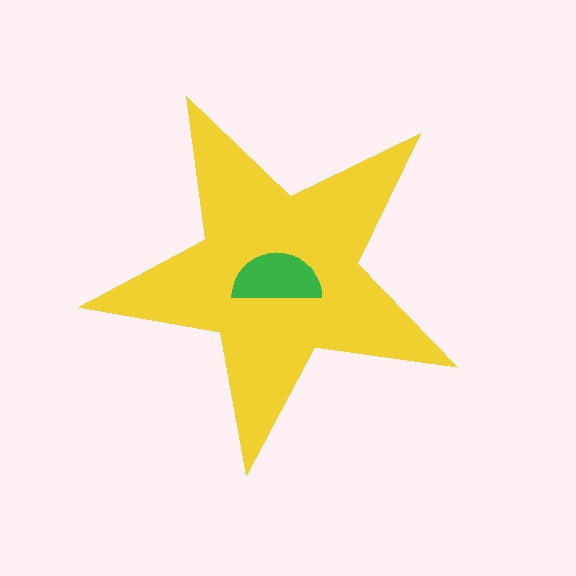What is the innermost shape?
The green semicircle.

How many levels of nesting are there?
2.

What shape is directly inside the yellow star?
The green semicircle.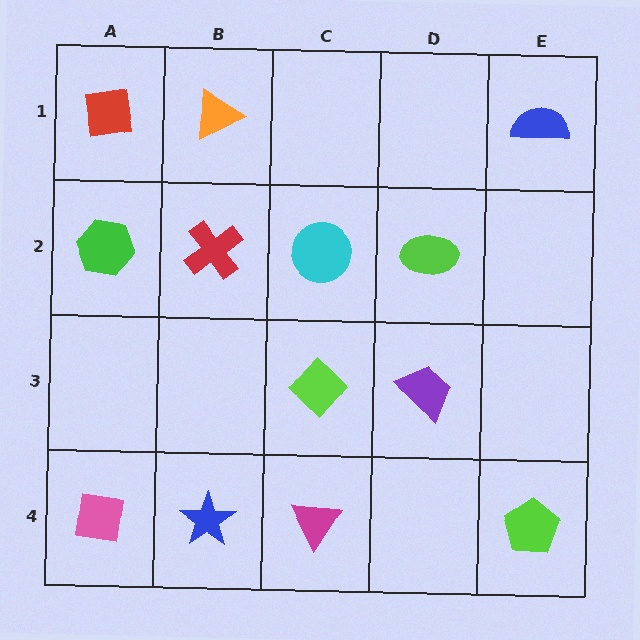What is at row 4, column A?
A pink square.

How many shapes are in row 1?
3 shapes.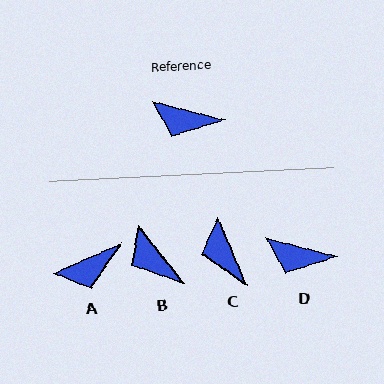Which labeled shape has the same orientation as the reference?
D.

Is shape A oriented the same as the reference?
No, it is off by about 38 degrees.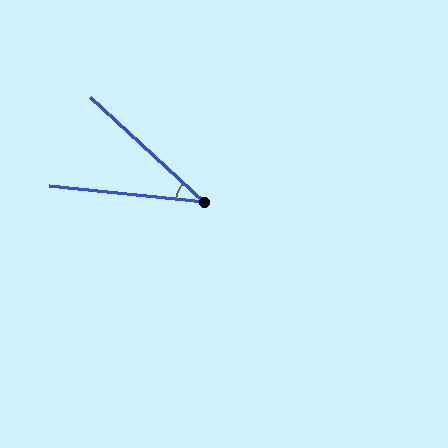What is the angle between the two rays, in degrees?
Approximately 37 degrees.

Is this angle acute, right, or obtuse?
It is acute.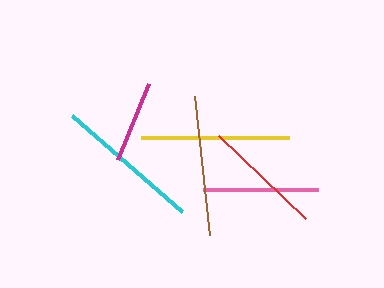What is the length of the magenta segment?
The magenta segment is approximately 83 pixels long.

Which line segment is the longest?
The yellow line is the longest at approximately 148 pixels.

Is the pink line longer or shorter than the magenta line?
The pink line is longer than the magenta line.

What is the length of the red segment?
The red segment is approximately 119 pixels long.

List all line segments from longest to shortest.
From longest to shortest: yellow, cyan, brown, red, pink, magenta.